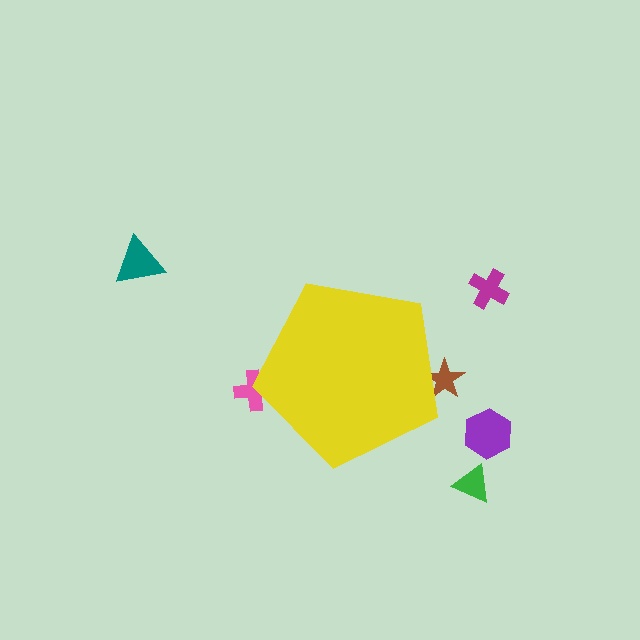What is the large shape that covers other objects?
A yellow pentagon.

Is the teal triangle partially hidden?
No, the teal triangle is fully visible.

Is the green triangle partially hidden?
No, the green triangle is fully visible.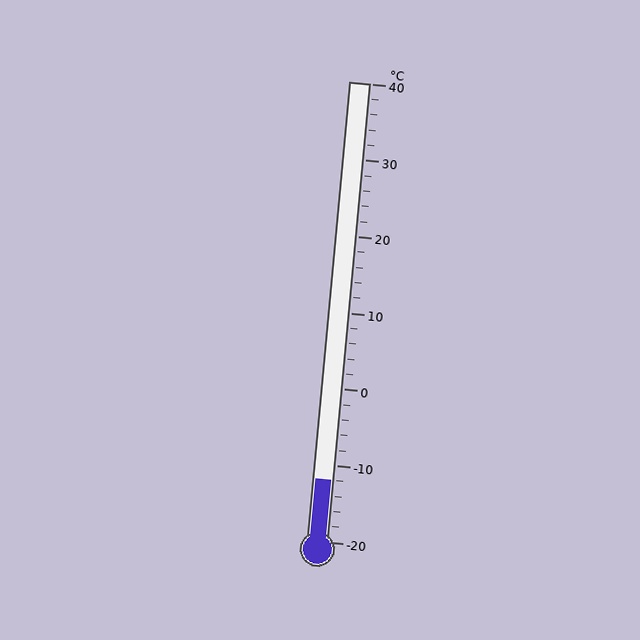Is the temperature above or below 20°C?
The temperature is below 20°C.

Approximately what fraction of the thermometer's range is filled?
The thermometer is filled to approximately 15% of its range.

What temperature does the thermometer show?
The thermometer shows approximately -12°C.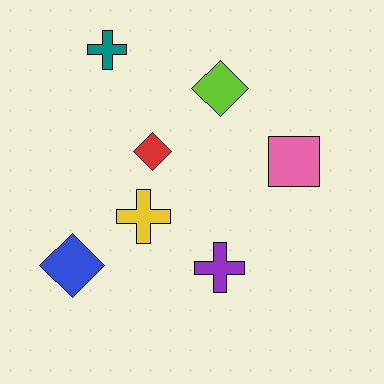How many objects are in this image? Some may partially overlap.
There are 7 objects.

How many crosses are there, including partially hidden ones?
There are 3 crosses.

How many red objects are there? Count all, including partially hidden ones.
There is 1 red object.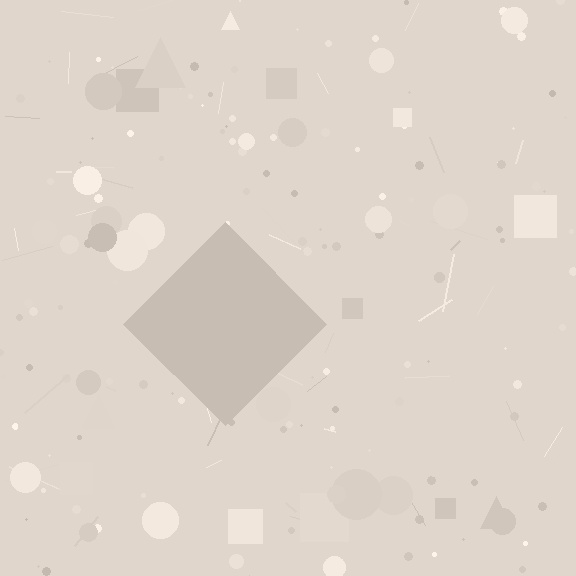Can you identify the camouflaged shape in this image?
The camouflaged shape is a diamond.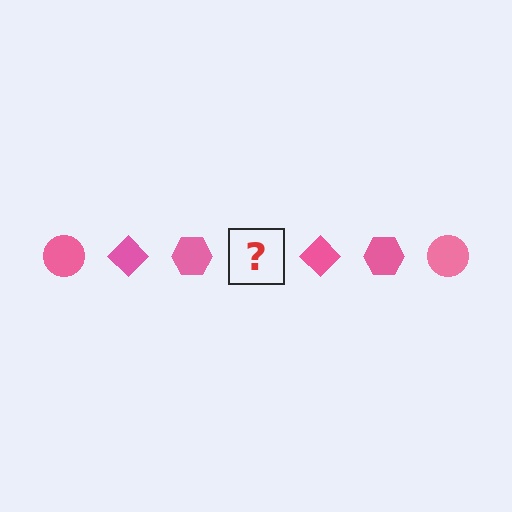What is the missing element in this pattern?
The missing element is a pink circle.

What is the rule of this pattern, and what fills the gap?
The rule is that the pattern cycles through circle, diamond, hexagon shapes in pink. The gap should be filled with a pink circle.